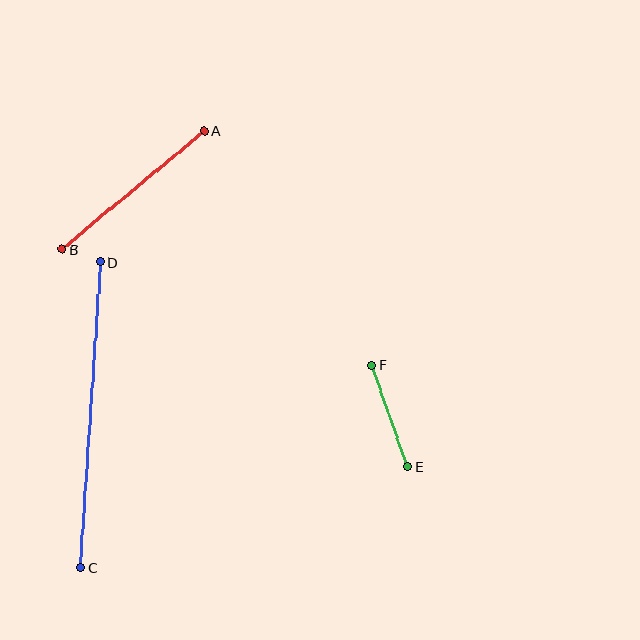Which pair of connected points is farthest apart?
Points C and D are farthest apart.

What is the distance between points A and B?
The distance is approximately 185 pixels.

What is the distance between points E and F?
The distance is approximately 108 pixels.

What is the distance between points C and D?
The distance is approximately 306 pixels.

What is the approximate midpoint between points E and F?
The midpoint is at approximately (390, 416) pixels.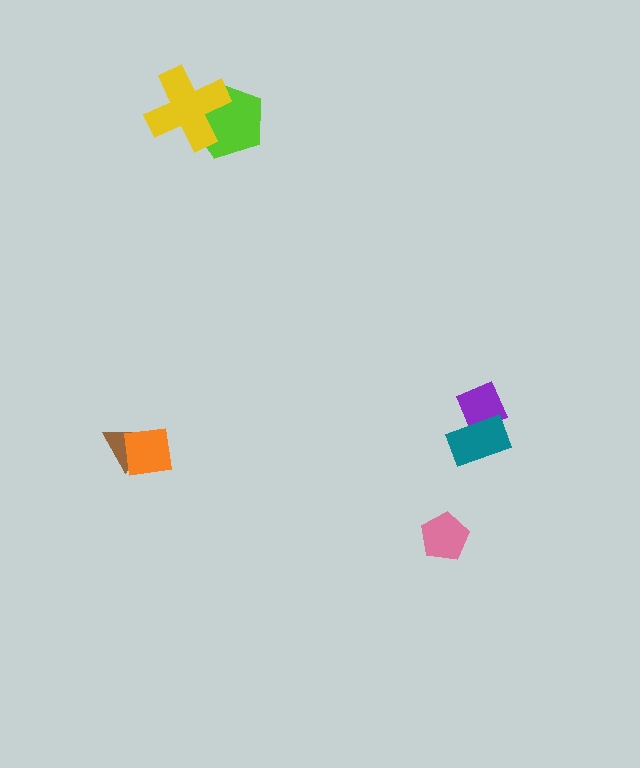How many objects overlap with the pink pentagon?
0 objects overlap with the pink pentagon.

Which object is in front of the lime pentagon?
The yellow cross is in front of the lime pentagon.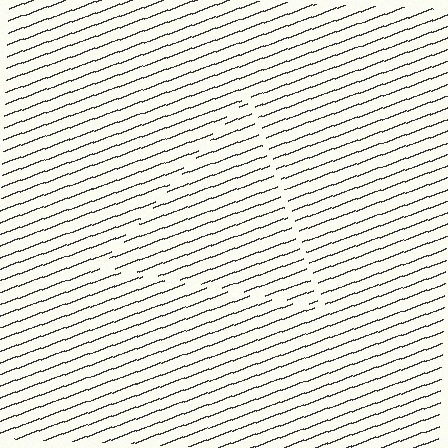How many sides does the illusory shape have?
3 sides — the line-ends trace a triangle.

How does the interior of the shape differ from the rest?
The interior of the shape contains the same grating, shifted by half a period — the contour is defined by the phase discontinuity where line-ends from the inner and outer gratings abut.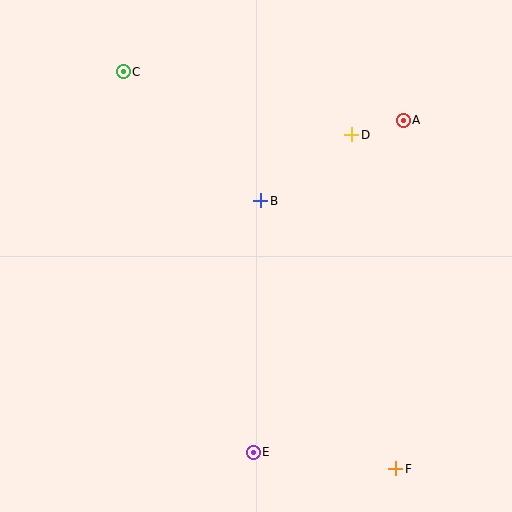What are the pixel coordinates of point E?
Point E is at (253, 452).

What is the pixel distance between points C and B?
The distance between C and B is 189 pixels.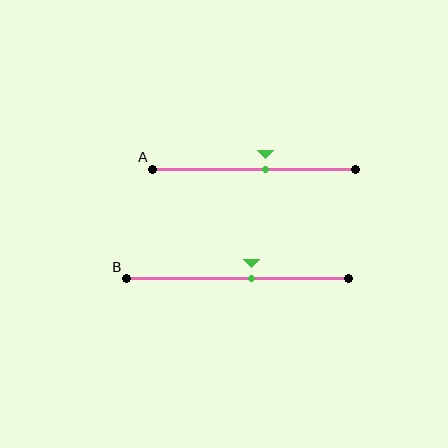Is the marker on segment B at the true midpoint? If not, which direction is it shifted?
No, the marker on segment B is shifted to the right by about 6% of the segment length.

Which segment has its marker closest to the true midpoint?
Segment A has its marker closest to the true midpoint.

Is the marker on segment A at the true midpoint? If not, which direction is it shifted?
No, the marker on segment A is shifted to the right by about 6% of the segment length.